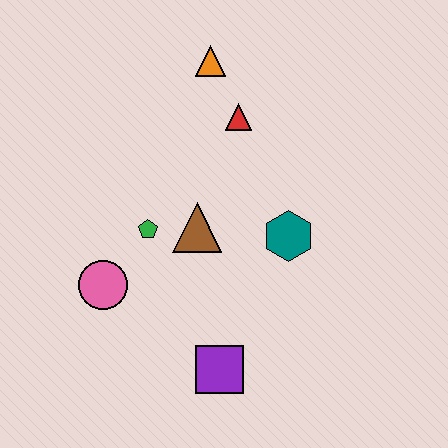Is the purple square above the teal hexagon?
No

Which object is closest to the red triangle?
The orange triangle is closest to the red triangle.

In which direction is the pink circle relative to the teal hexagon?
The pink circle is to the left of the teal hexagon.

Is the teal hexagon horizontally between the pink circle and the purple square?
No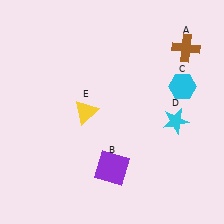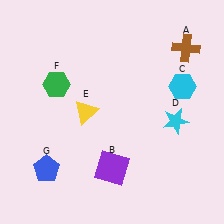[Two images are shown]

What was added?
A green hexagon (F), a blue pentagon (G) were added in Image 2.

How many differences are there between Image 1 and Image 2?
There are 2 differences between the two images.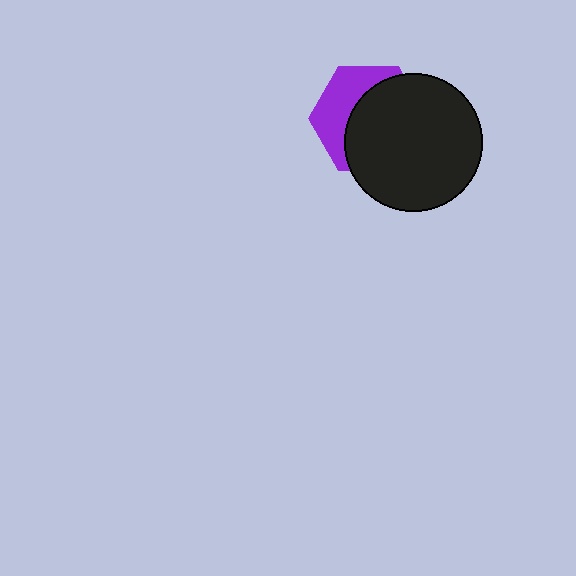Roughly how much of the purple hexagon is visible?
A small part of it is visible (roughly 39%).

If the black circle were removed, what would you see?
You would see the complete purple hexagon.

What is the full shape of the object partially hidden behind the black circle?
The partially hidden object is a purple hexagon.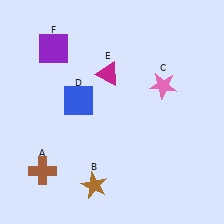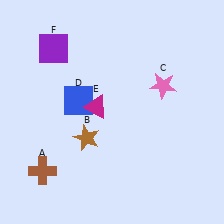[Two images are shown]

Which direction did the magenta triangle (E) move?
The magenta triangle (E) moved down.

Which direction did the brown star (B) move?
The brown star (B) moved up.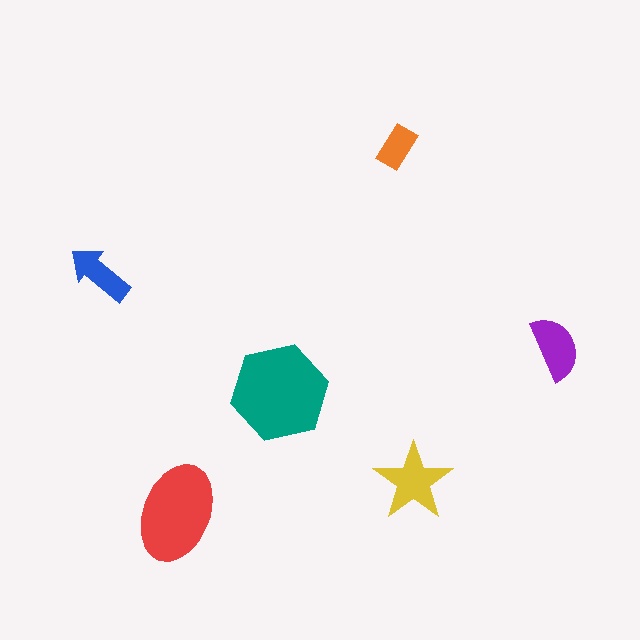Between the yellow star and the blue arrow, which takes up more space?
The yellow star.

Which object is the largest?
The teal hexagon.